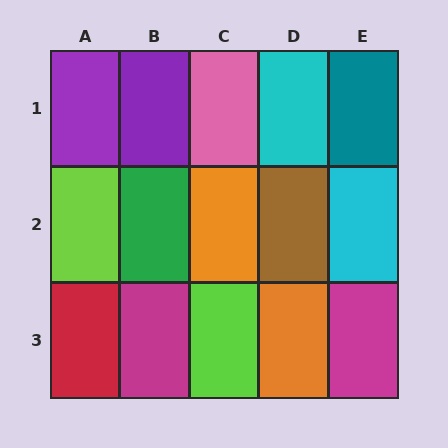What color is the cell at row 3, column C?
Lime.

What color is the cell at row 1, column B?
Purple.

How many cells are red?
1 cell is red.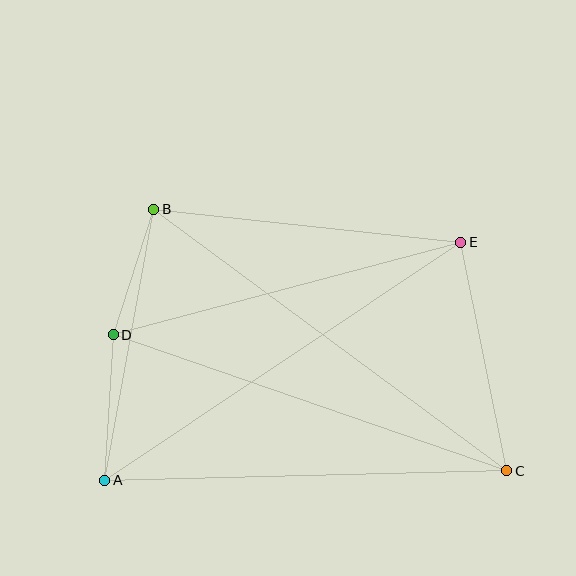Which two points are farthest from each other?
Points B and C are farthest from each other.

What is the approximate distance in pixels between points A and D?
The distance between A and D is approximately 146 pixels.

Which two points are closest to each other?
Points B and D are closest to each other.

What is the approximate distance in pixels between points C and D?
The distance between C and D is approximately 416 pixels.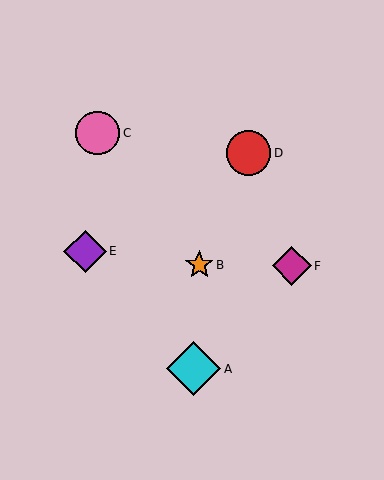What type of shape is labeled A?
Shape A is a cyan diamond.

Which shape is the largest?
The cyan diamond (labeled A) is the largest.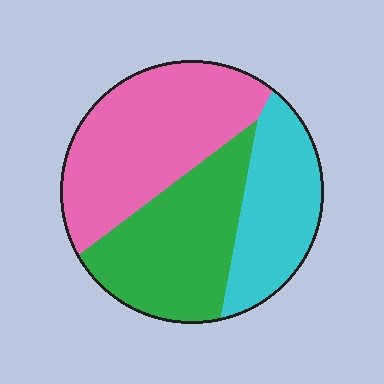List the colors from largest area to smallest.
From largest to smallest: pink, green, cyan.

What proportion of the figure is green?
Green takes up between a third and a half of the figure.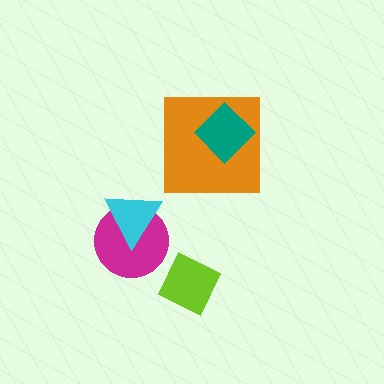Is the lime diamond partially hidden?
No, no other shape covers it.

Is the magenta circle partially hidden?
Yes, it is partially covered by another shape.